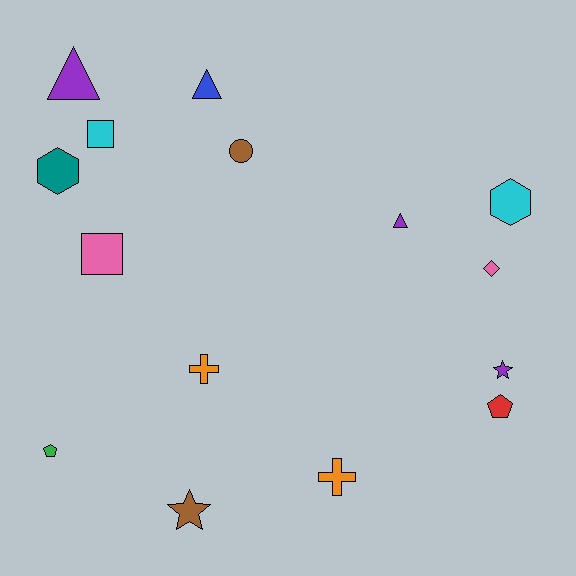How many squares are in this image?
There are 2 squares.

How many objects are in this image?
There are 15 objects.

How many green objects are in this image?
There is 1 green object.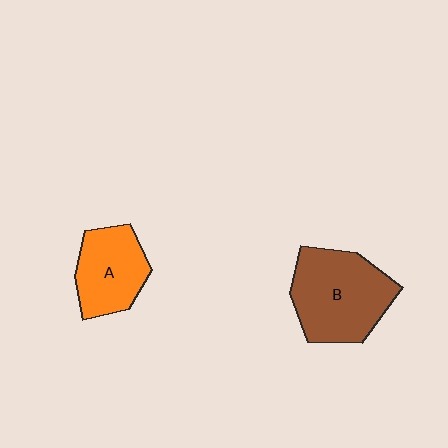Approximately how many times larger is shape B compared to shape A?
Approximately 1.5 times.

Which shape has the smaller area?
Shape A (orange).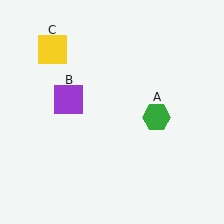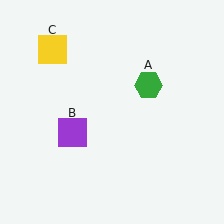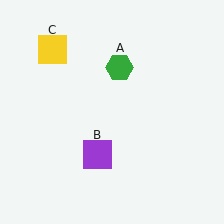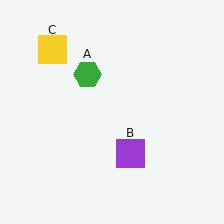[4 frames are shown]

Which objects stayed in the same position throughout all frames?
Yellow square (object C) remained stationary.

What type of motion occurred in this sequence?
The green hexagon (object A), purple square (object B) rotated counterclockwise around the center of the scene.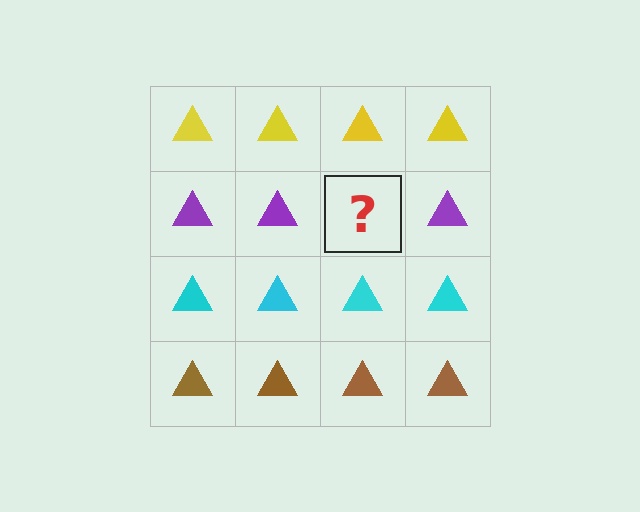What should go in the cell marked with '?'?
The missing cell should contain a purple triangle.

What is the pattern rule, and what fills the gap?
The rule is that each row has a consistent color. The gap should be filled with a purple triangle.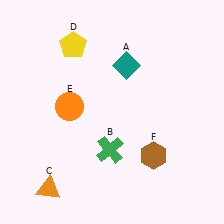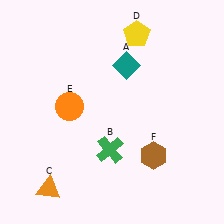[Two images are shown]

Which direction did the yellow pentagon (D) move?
The yellow pentagon (D) moved right.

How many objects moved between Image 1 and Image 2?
1 object moved between the two images.